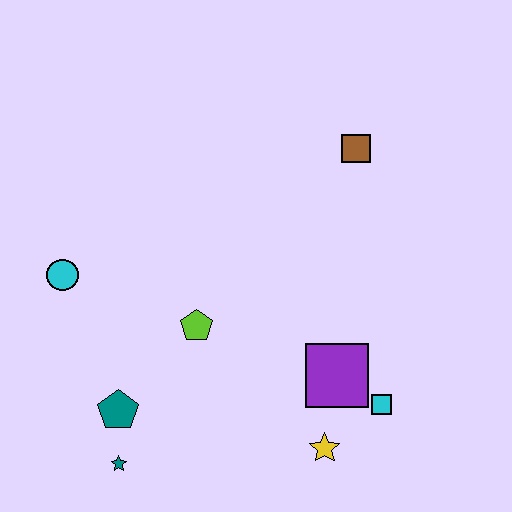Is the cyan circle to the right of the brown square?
No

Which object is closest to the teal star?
The teal pentagon is closest to the teal star.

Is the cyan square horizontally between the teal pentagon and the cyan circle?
No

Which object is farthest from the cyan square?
The cyan circle is farthest from the cyan square.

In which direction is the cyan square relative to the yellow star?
The cyan square is to the right of the yellow star.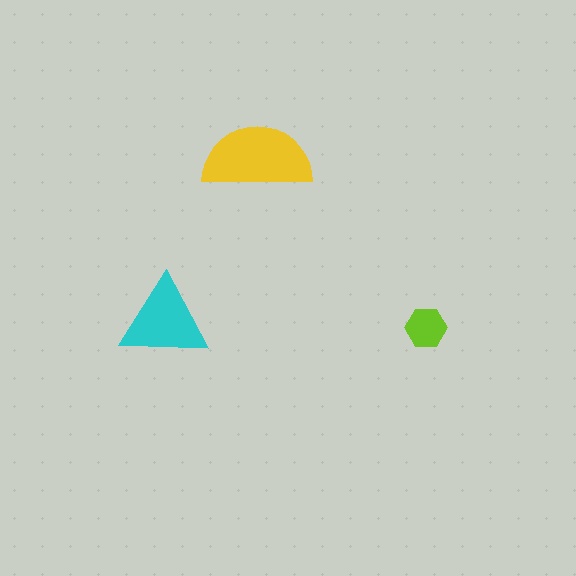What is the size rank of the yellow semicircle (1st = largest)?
1st.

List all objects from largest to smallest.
The yellow semicircle, the cyan triangle, the lime hexagon.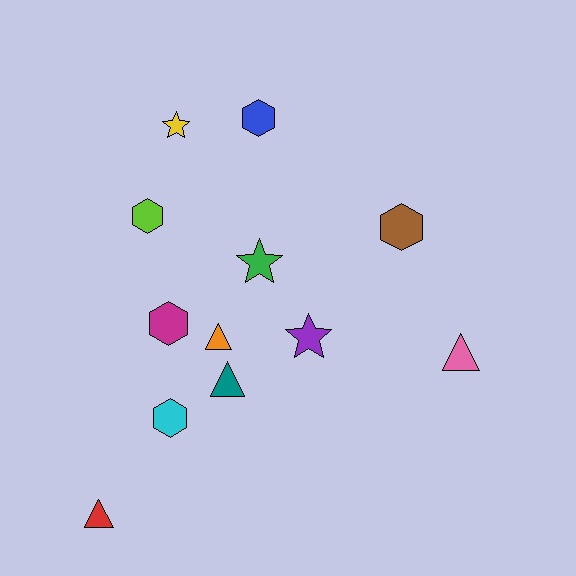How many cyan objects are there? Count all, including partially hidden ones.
There is 1 cyan object.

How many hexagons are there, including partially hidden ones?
There are 5 hexagons.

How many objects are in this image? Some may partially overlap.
There are 12 objects.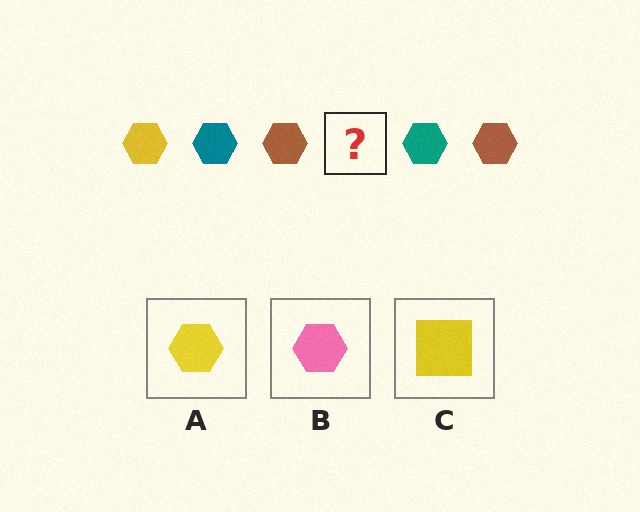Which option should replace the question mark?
Option A.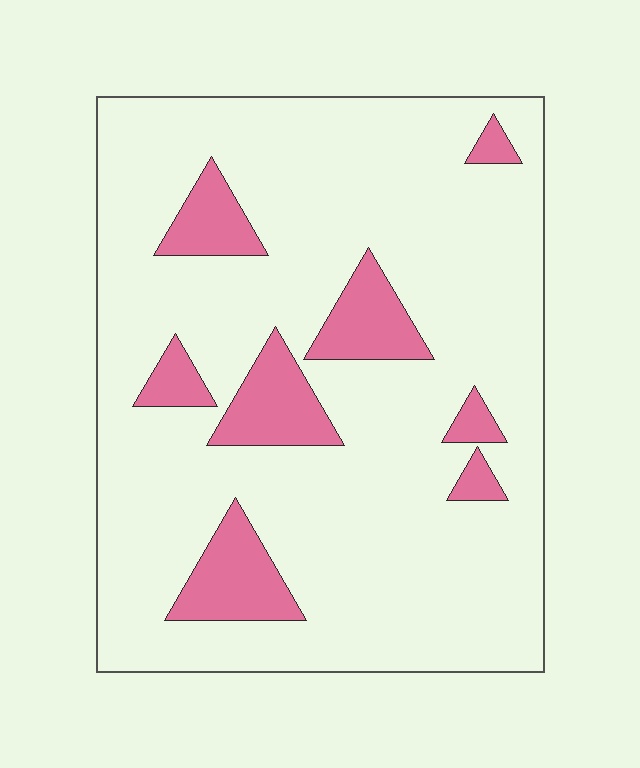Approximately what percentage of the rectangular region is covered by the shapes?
Approximately 15%.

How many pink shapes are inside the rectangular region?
8.